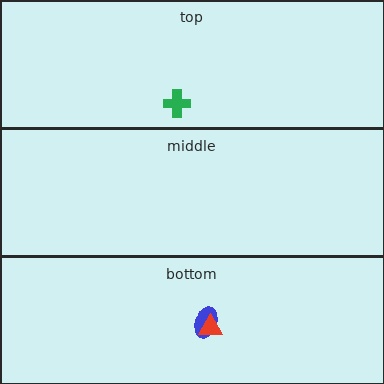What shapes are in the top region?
The green cross.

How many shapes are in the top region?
1.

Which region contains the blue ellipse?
The bottom region.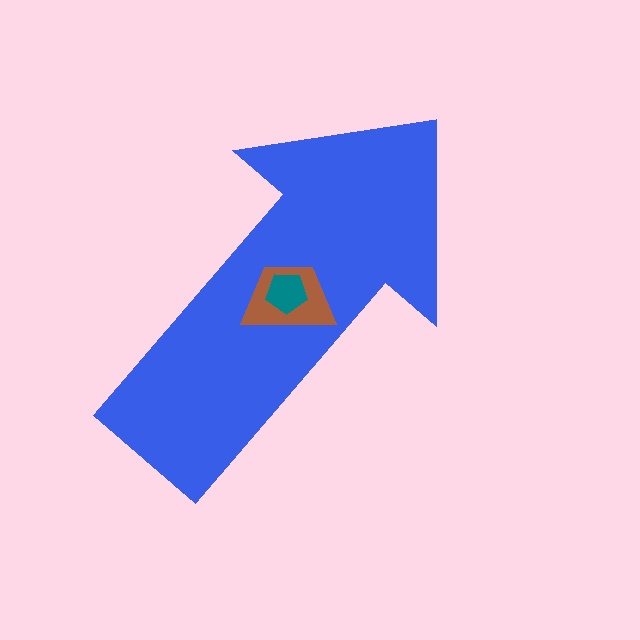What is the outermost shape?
The blue arrow.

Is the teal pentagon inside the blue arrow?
Yes.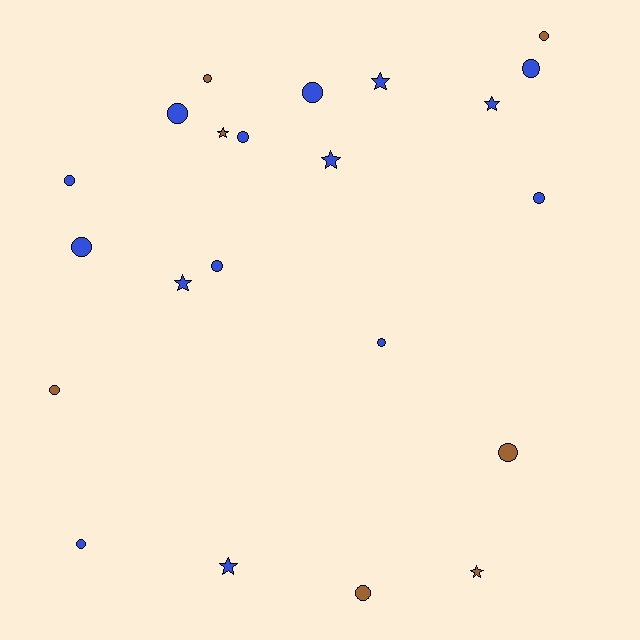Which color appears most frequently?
Blue, with 15 objects.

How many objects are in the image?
There are 22 objects.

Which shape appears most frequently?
Circle, with 15 objects.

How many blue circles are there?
There are 10 blue circles.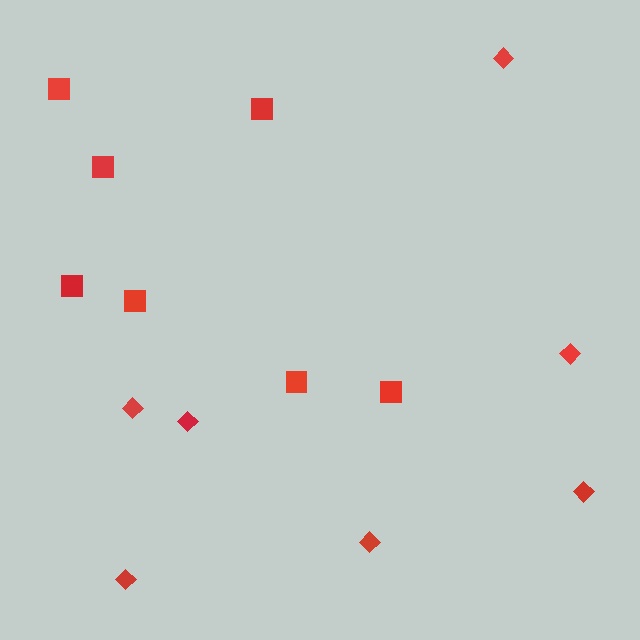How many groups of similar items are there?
There are 2 groups: one group of squares (7) and one group of diamonds (7).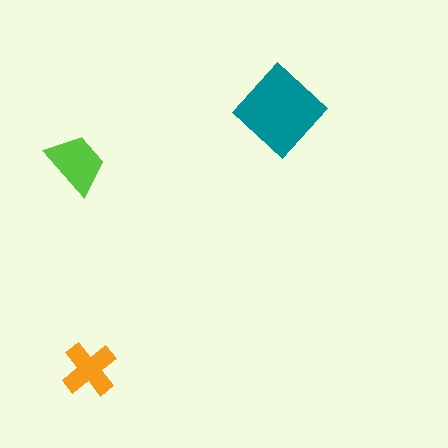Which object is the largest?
The teal diamond.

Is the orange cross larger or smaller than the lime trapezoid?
Smaller.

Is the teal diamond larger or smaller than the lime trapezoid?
Larger.